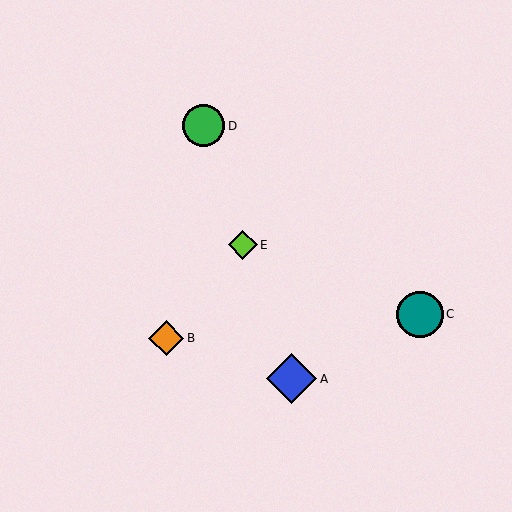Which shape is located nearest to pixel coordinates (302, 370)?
The blue diamond (labeled A) at (292, 379) is nearest to that location.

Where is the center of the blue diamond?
The center of the blue diamond is at (292, 379).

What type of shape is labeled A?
Shape A is a blue diamond.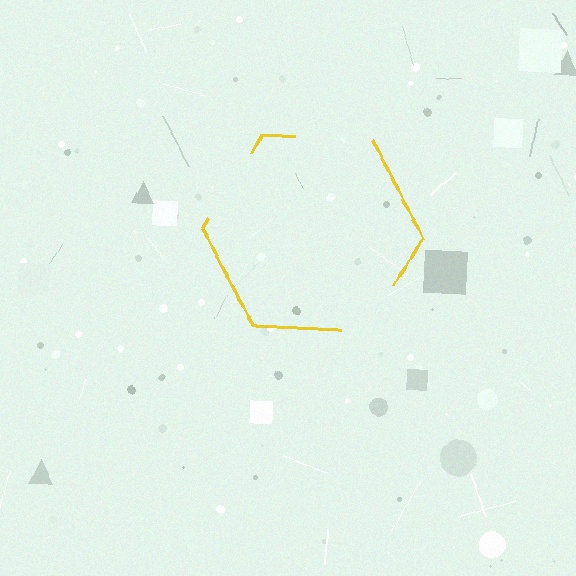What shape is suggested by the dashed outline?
The dashed outline suggests a hexagon.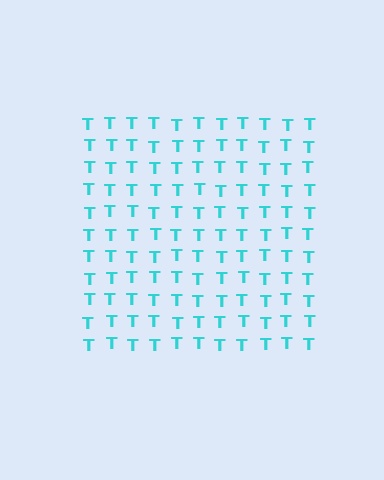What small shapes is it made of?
It is made of small letter T's.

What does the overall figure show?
The overall figure shows a square.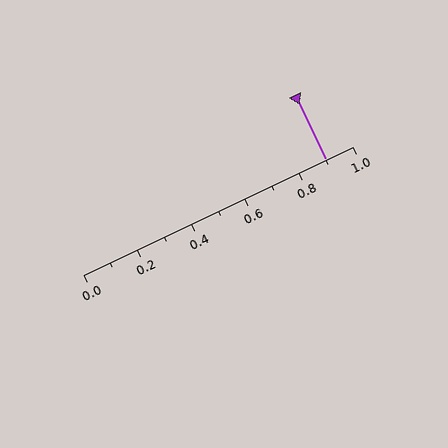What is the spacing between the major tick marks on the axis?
The major ticks are spaced 0.2 apart.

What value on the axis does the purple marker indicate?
The marker indicates approximately 0.9.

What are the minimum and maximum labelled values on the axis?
The axis runs from 0.0 to 1.0.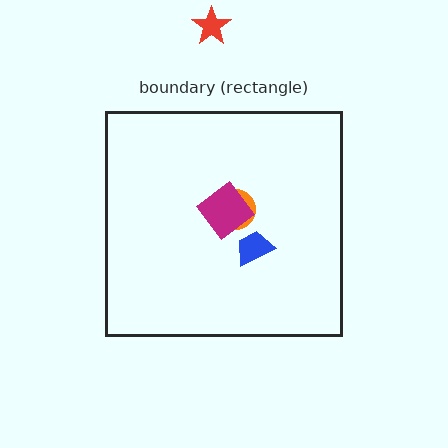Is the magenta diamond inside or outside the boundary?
Inside.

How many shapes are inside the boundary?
3 inside, 1 outside.